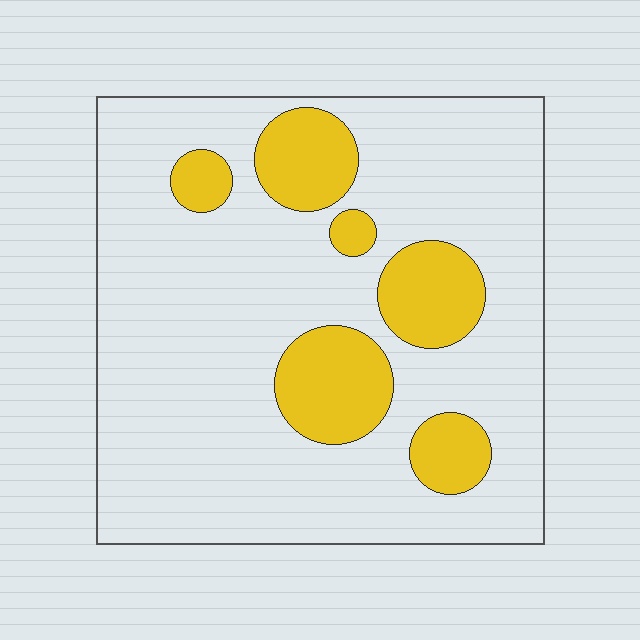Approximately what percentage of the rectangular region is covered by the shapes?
Approximately 20%.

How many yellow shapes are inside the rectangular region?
6.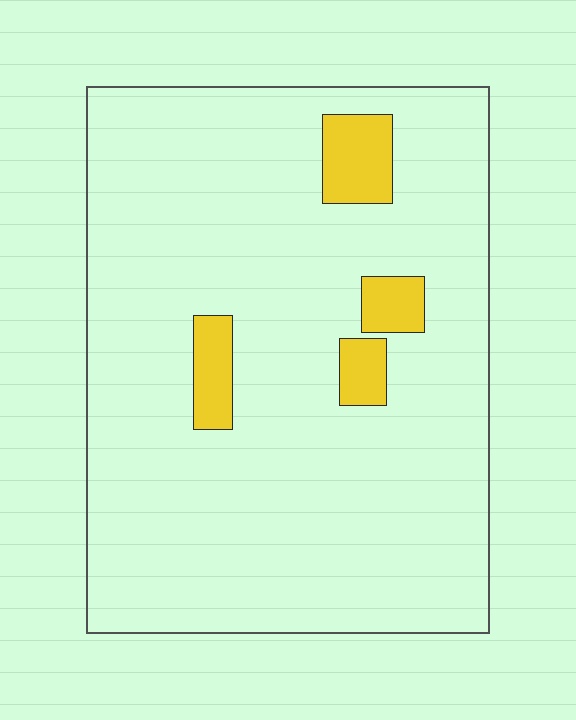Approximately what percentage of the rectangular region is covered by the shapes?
Approximately 10%.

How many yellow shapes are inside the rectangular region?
4.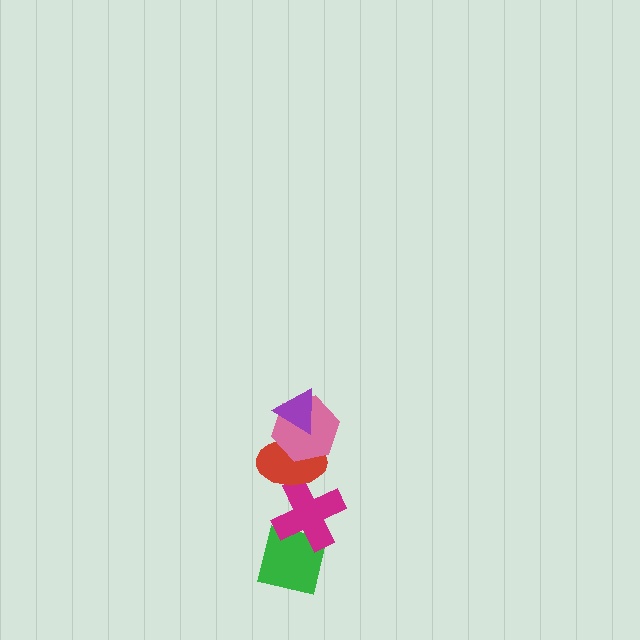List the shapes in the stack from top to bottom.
From top to bottom: the purple triangle, the pink hexagon, the red ellipse, the magenta cross, the green square.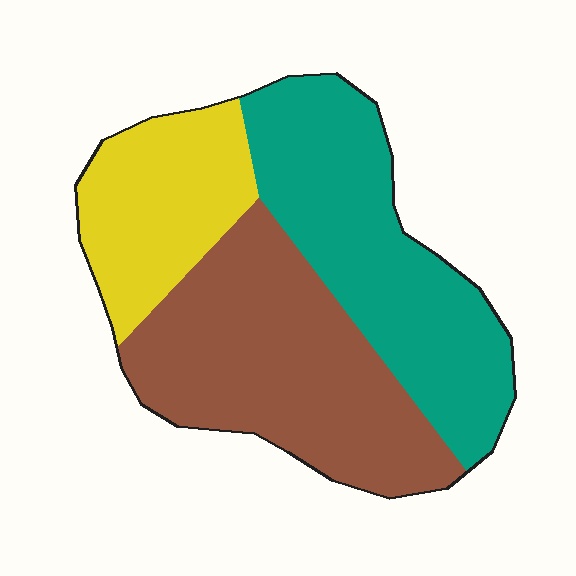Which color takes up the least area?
Yellow, at roughly 20%.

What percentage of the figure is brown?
Brown covers 40% of the figure.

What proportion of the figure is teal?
Teal takes up about three eighths (3/8) of the figure.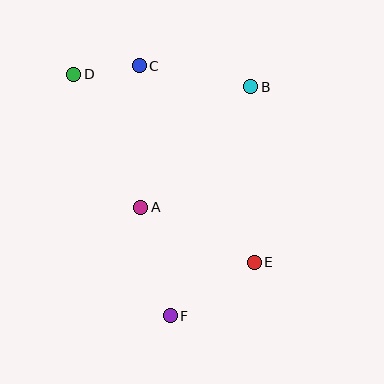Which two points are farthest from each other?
Points D and E are farthest from each other.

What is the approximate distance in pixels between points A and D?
The distance between A and D is approximately 149 pixels.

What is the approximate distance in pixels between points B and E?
The distance between B and E is approximately 176 pixels.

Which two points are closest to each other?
Points C and D are closest to each other.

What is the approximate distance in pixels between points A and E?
The distance between A and E is approximately 127 pixels.